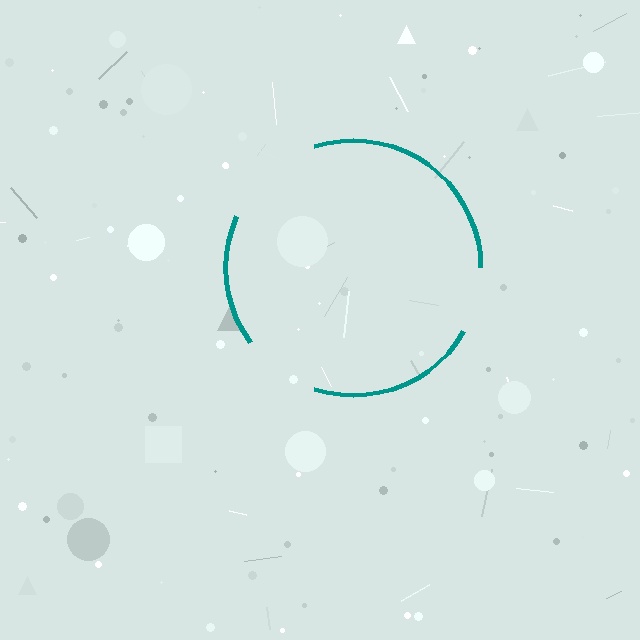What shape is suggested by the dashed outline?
The dashed outline suggests a circle.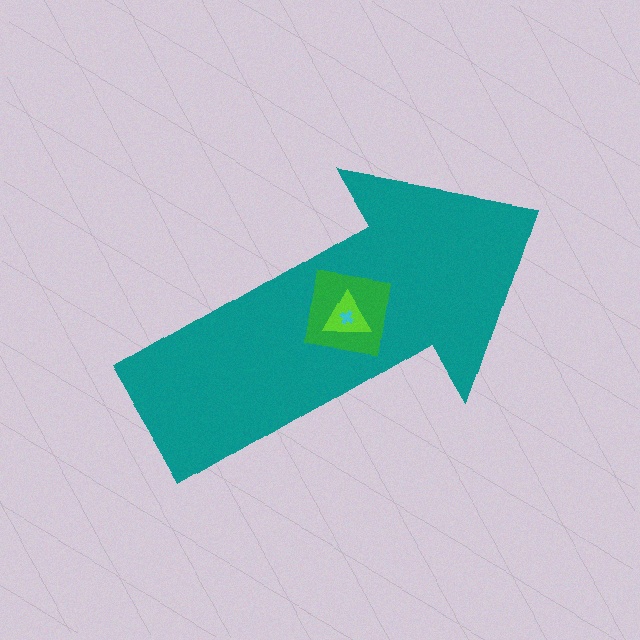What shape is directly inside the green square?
The lime triangle.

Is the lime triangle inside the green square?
Yes.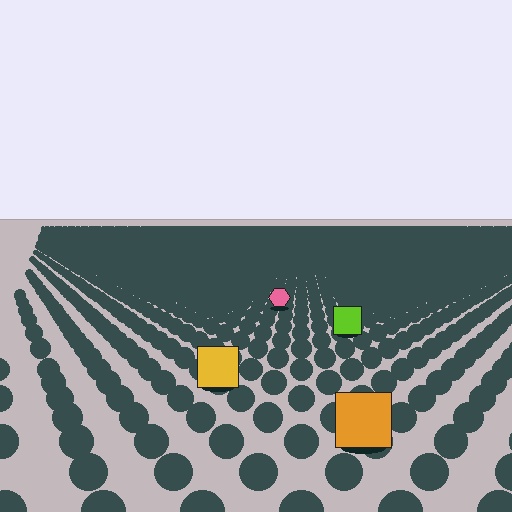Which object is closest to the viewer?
The orange square is closest. The texture marks near it are larger and more spread out.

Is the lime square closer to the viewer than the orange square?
No. The orange square is closer — you can tell from the texture gradient: the ground texture is coarser near it.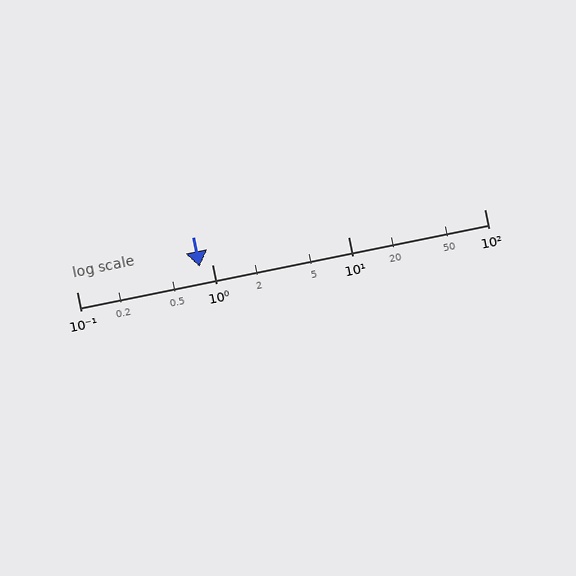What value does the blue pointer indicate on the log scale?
The pointer indicates approximately 0.81.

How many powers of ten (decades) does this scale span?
The scale spans 3 decades, from 0.1 to 100.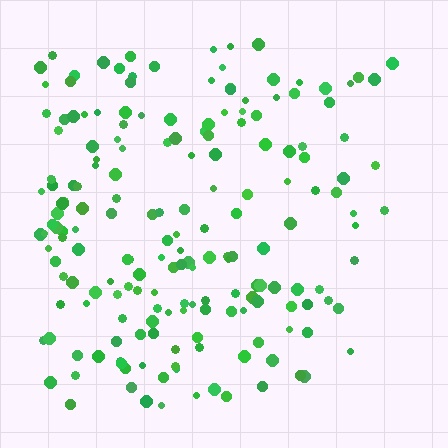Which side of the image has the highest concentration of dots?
The left.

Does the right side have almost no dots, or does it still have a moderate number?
Still a moderate number, just noticeably fewer than the left.